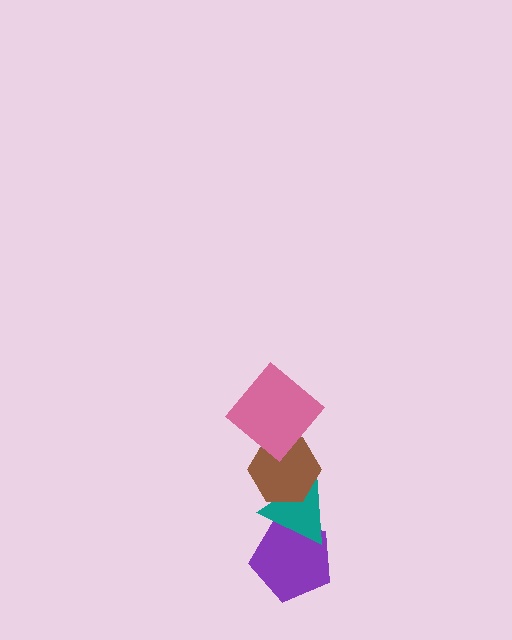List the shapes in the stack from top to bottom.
From top to bottom: the pink diamond, the brown hexagon, the teal triangle, the purple pentagon.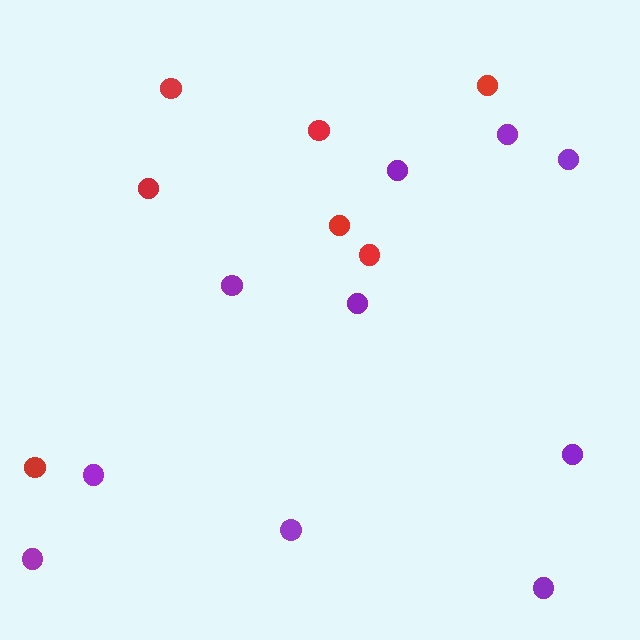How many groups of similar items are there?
There are 2 groups: one group of red circles (7) and one group of purple circles (10).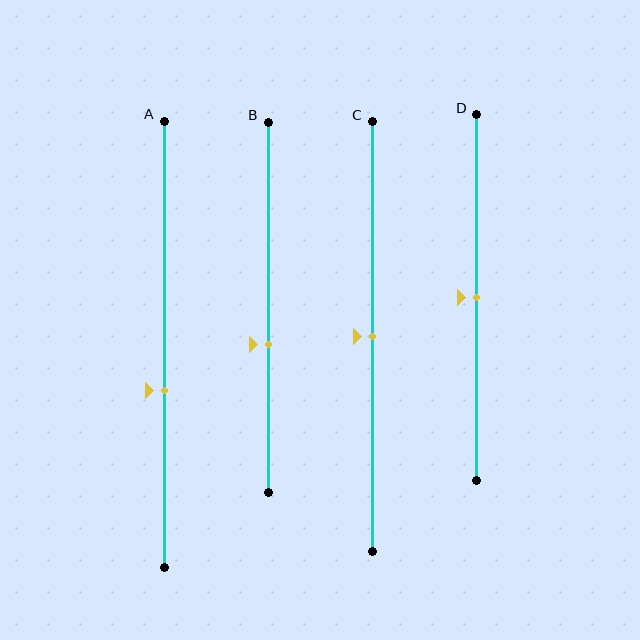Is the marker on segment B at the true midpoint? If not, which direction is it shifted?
No, the marker on segment B is shifted downward by about 10% of the segment length.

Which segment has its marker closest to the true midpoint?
Segment C has its marker closest to the true midpoint.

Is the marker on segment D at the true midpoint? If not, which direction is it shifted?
Yes, the marker on segment D is at the true midpoint.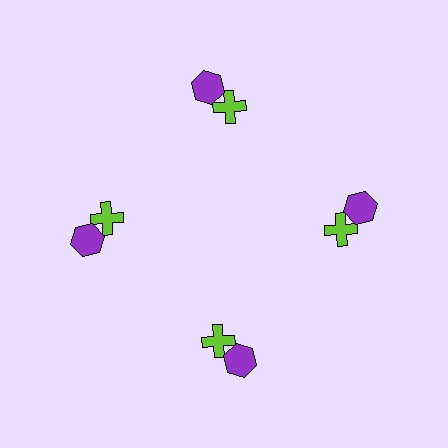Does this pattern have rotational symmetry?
Yes, this pattern has 4-fold rotational symmetry. It looks the same after rotating 90 degrees around the center.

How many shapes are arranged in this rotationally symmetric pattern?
There are 8 shapes, arranged in 4 groups of 2.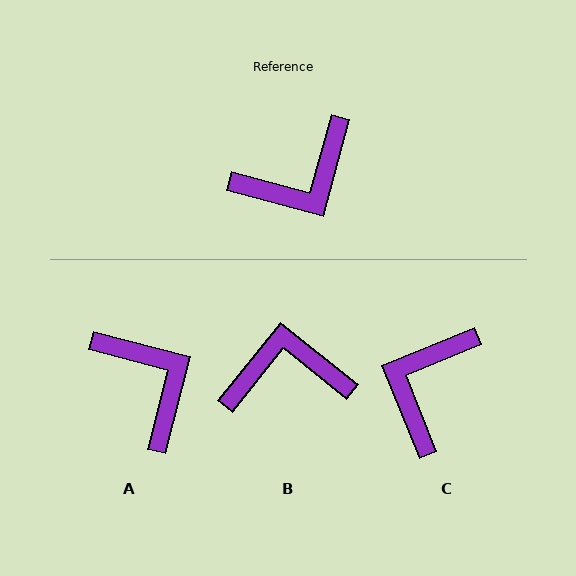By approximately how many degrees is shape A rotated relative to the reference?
Approximately 91 degrees counter-clockwise.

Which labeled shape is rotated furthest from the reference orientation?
B, about 157 degrees away.